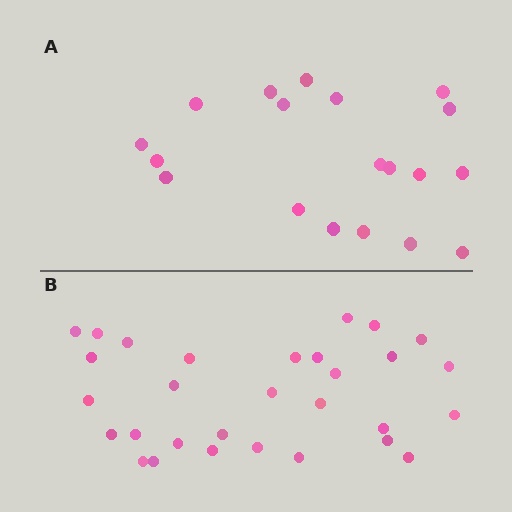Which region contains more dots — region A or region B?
Region B (the bottom region) has more dots.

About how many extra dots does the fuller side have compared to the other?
Region B has roughly 12 or so more dots than region A.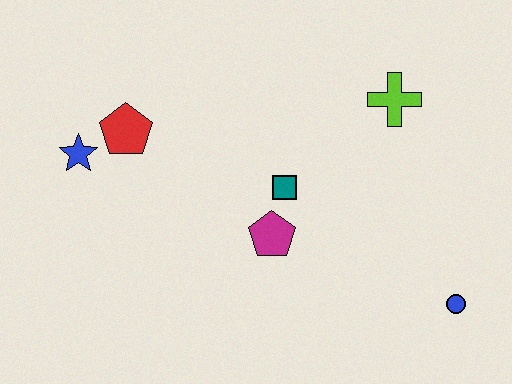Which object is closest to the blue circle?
The magenta pentagon is closest to the blue circle.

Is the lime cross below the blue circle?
No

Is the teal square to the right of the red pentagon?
Yes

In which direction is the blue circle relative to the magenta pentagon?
The blue circle is to the right of the magenta pentagon.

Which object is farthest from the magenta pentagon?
The blue star is farthest from the magenta pentagon.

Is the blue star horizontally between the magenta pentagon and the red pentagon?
No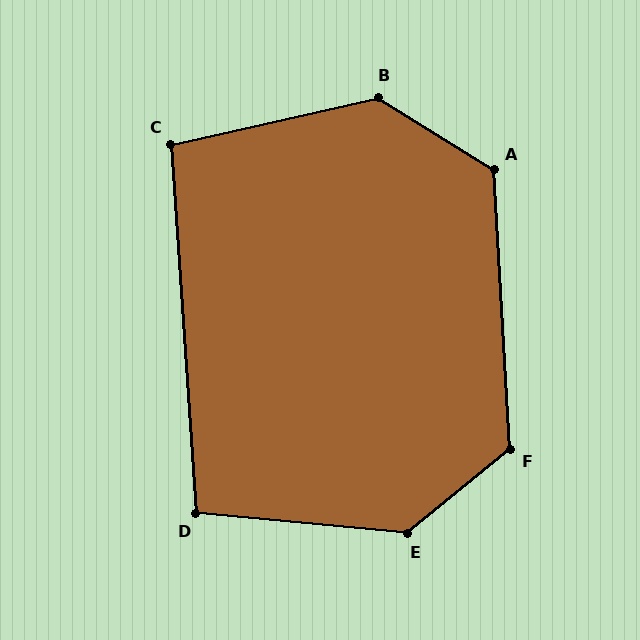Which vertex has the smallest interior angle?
C, at approximately 99 degrees.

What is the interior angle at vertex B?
Approximately 135 degrees (obtuse).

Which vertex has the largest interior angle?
E, at approximately 136 degrees.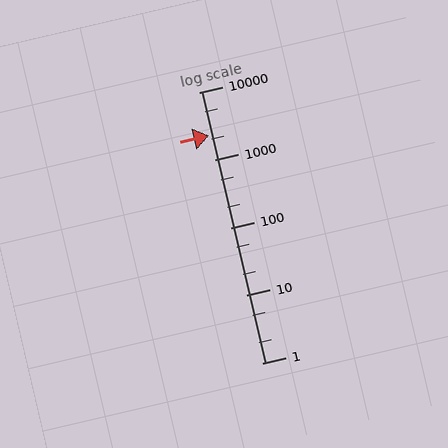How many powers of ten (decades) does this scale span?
The scale spans 4 decades, from 1 to 10000.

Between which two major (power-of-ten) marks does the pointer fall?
The pointer is between 1000 and 10000.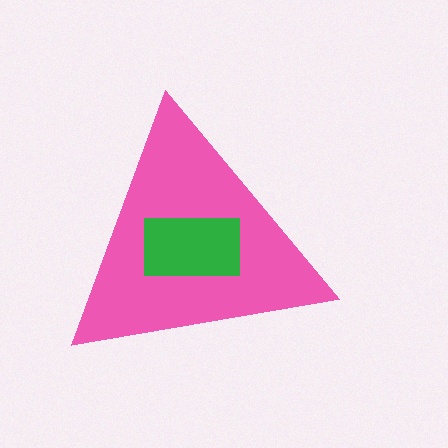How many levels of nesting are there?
2.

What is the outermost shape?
The pink triangle.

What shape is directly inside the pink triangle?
The green rectangle.